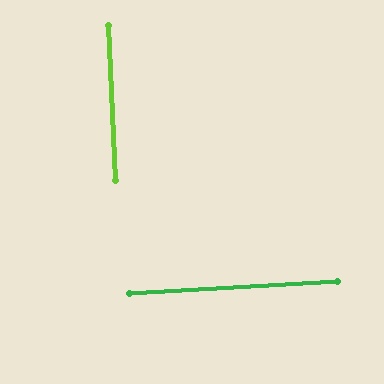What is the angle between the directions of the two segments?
Approximately 89 degrees.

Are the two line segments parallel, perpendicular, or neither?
Perpendicular — they meet at approximately 89°.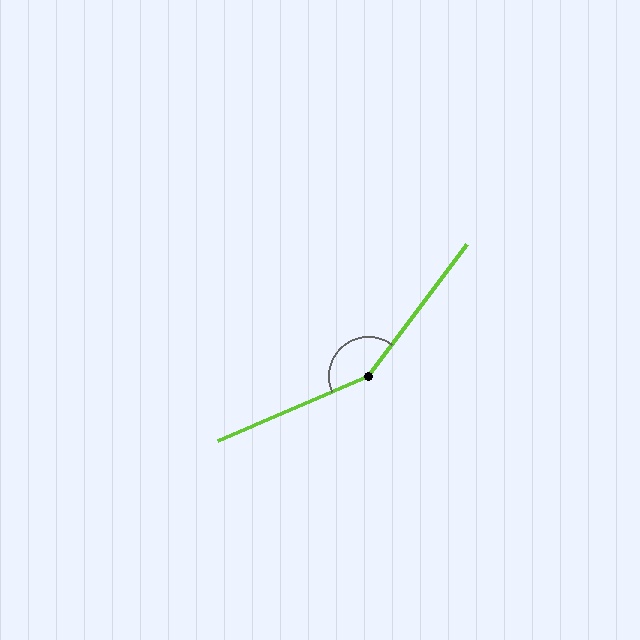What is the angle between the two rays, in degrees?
Approximately 150 degrees.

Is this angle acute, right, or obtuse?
It is obtuse.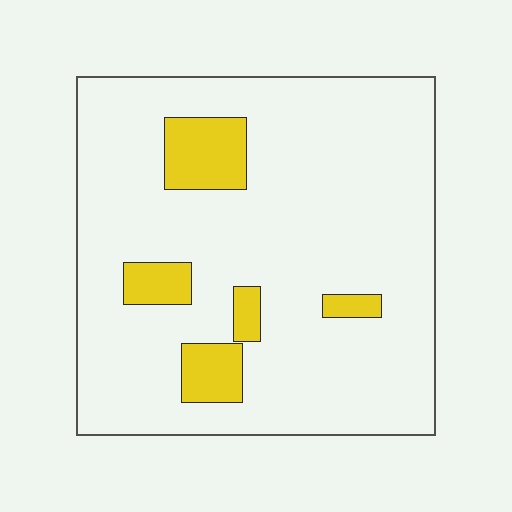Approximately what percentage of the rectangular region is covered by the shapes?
Approximately 10%.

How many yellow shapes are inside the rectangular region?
5.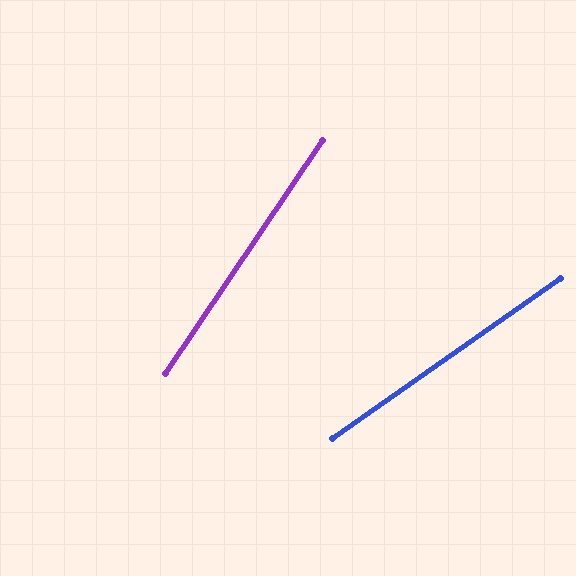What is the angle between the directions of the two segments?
Approximately 21 degrees.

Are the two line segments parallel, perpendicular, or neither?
Neither parallel nor perpendicular — they differ by about 21°.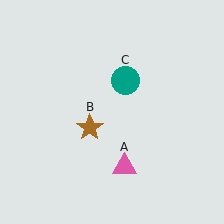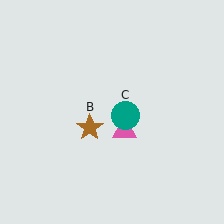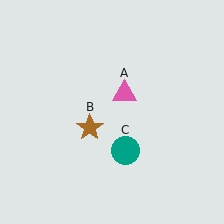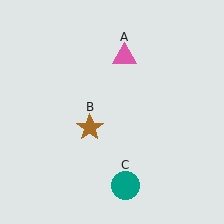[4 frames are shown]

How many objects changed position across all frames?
2 objects changed position: pink triangle (object A), teal circle (object C).